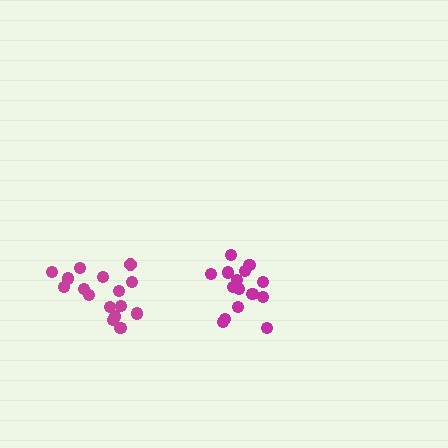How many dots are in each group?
Group 1: 15 dots, Group 2: 16 dots (31 total).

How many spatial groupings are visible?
There are 2 spatial groupings.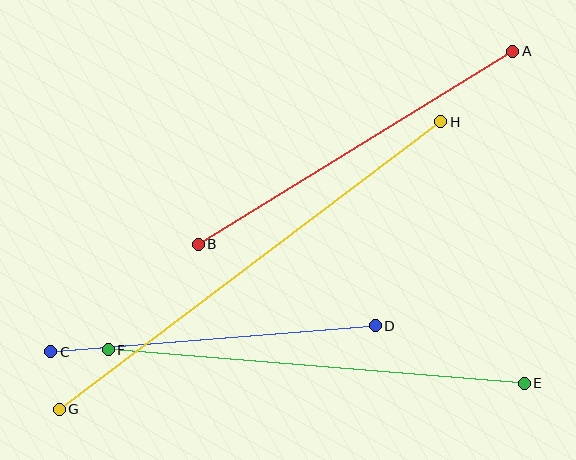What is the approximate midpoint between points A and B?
The midpoint is at approximately (356, 148) pixels.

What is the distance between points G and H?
The distance is approximately 478 pixels.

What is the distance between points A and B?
The distance is approximately 369 pixels.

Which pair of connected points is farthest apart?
Points G and H are farthest apart.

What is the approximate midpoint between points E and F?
The midpoint is at approximately (316, 366) pixels.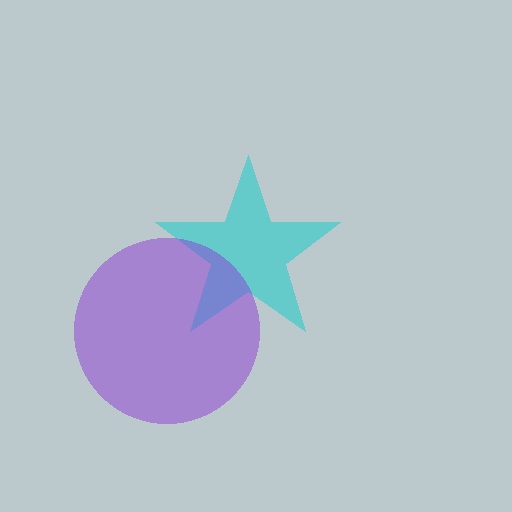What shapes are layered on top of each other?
The layered shapes are: a cyan star, a purple circle.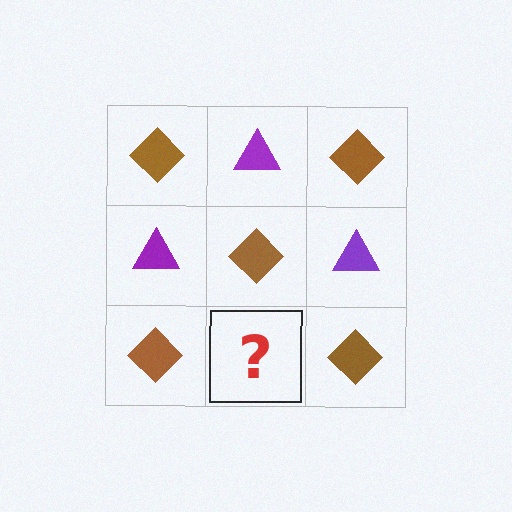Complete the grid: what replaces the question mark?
The question mark should be replaced with a purple triangle.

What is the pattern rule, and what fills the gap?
The rule is that it alternates brown diamond and purple triangle in a checkerboard pattern. The gap should be filled with a purple triangle.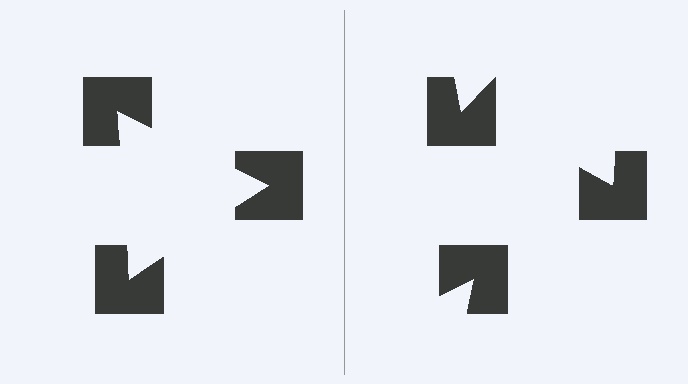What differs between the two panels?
The notched squares are positioned identically on both sides; only the wedge orientations differ. On the left they align to a triangle; on the right they are misaligned.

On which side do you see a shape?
An illusory triangle appears on the left side. On the right side the wedge cuts are rotated, so no coherent shape forms.